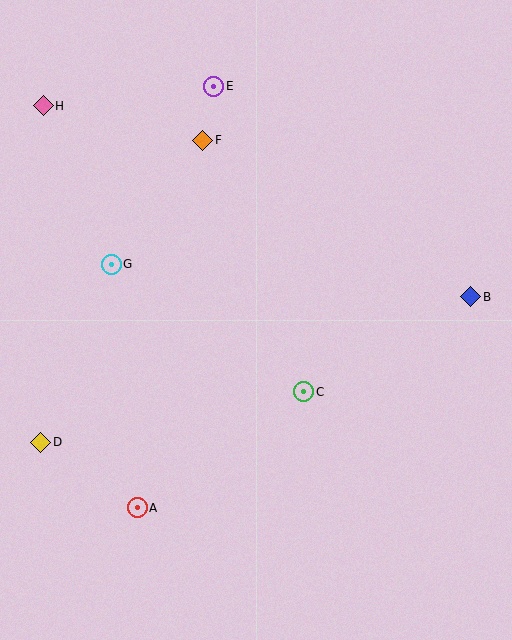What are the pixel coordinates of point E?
Point E is at (214, 86).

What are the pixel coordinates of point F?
Point F is at (203, 140).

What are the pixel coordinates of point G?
Point G is at (111, 264).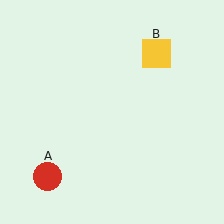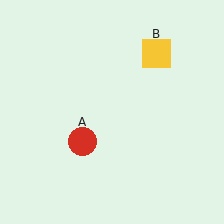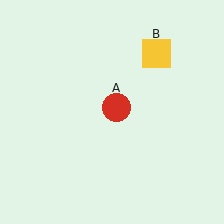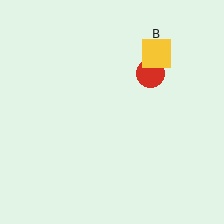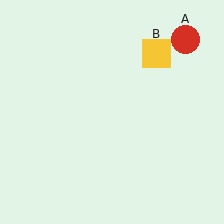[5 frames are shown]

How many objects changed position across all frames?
1 object changed position: red circle (object A).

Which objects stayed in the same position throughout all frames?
Yellow square (object B) remained stationary.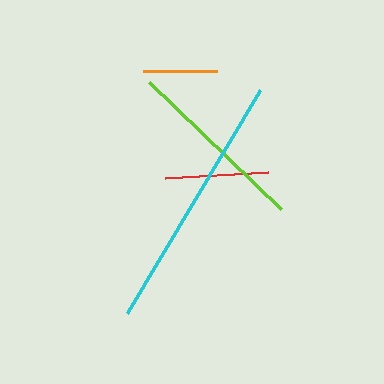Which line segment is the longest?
The cyan line is the longest at approximately 260 pixels.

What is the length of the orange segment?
The orange segment is approximately 74 pixels long.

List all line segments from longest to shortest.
From longest to shortest: cyan, lime, red, orange.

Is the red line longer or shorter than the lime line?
The lime line is longer than the red line.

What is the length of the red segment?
The red segment is approximately 104 pixels long.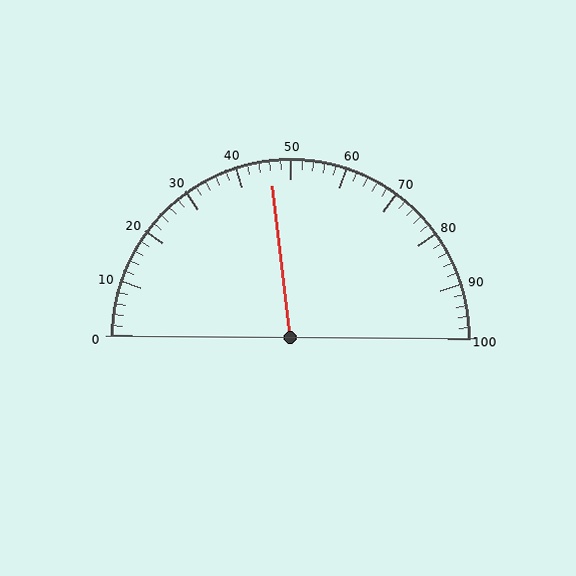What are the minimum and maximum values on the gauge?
The gauge ranges from 0 to 100.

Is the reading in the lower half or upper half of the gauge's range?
The reading is in the lower half of the range (0 to 100).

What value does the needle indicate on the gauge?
The needle indicates approximately 46.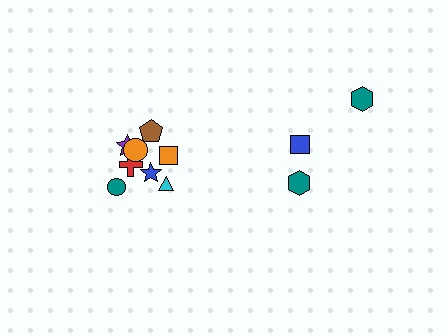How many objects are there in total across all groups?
There are 11 objects.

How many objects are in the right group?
There are 3 objects.